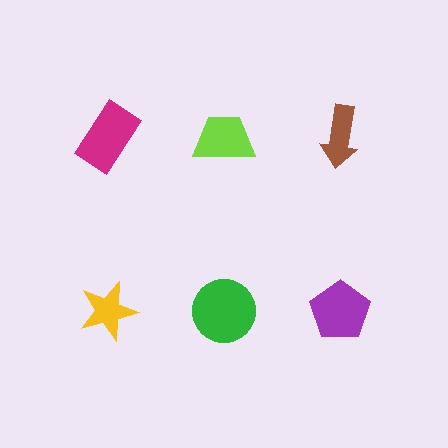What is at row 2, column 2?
A green circle.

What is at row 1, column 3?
A brown arrow.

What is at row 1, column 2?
A lime trapezoid.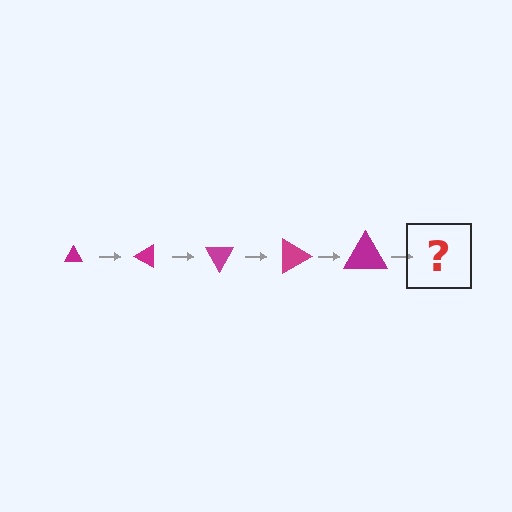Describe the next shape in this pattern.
It should be a triangle, larger than the previous one and rotated 150 degrees from the start.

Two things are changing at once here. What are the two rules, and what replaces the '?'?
The two rules are that the triangle grows larger each step and it rotates 30 degrees each step. The '?' should be a triangle, larger than the previous one and rotated 150 degrees from the start.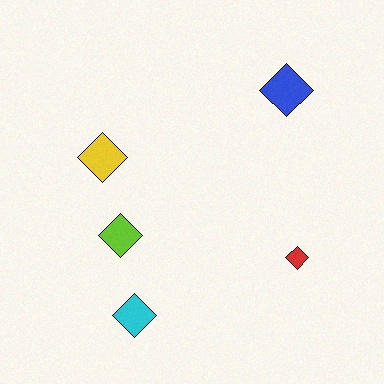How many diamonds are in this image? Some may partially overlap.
There are 5 diamonds.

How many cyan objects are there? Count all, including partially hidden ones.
There is 1 cyan object.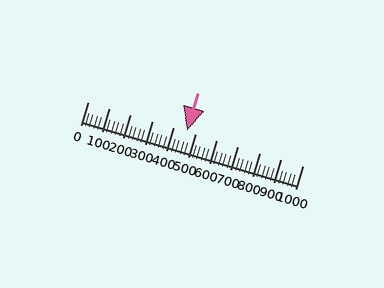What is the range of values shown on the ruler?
The ruler shows values from 0 to 1000.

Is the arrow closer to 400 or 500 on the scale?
The arrow is closer to 500.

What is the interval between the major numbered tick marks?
The major tick marks are spaced 100 units apart.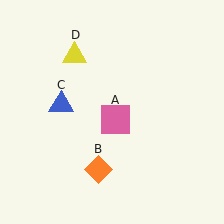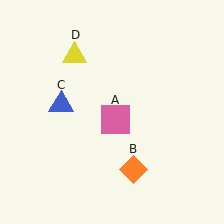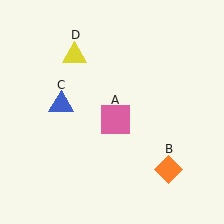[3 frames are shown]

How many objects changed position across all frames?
1 object changed position: orange diamond (object B).